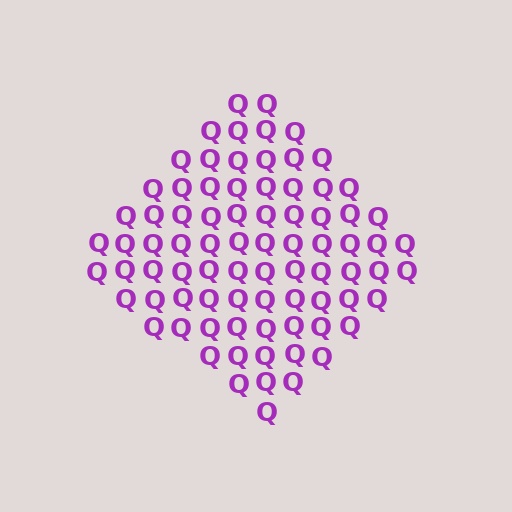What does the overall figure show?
The overall figure shows a diamond.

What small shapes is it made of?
It is made of small letter Q's.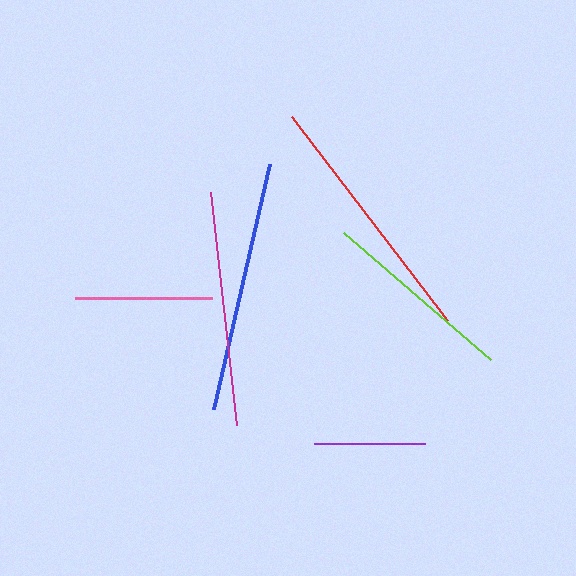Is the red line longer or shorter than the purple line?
The red line is longer than the purple line.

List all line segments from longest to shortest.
From longest to shortest: red, blue, magenta, lime, pink, purple.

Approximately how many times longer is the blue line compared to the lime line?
The blue line is approximately 1.3 times the length of the lime line.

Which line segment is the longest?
The red line is the longest at approximately 256 pixels.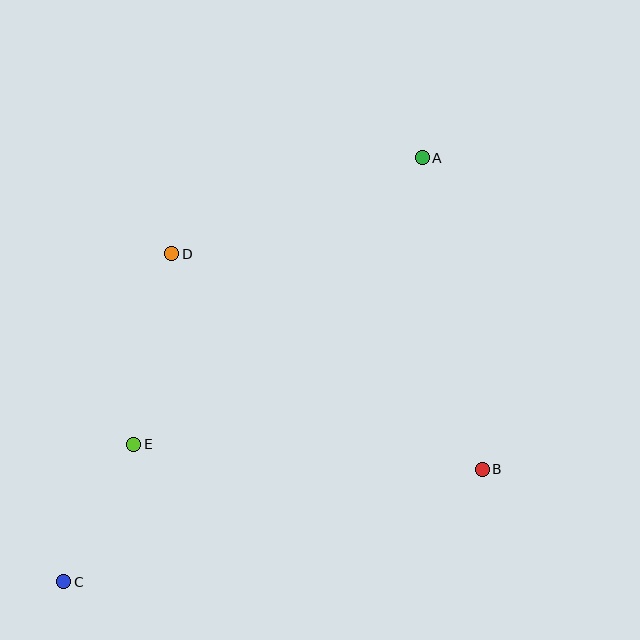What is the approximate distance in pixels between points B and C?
The distance between B and C is approximately 433 pixels.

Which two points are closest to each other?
Points C and E are closest to each other.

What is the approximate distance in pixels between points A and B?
The distance between A and B is approximately 317 pixels.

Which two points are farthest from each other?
Points A and C are farthest from each other.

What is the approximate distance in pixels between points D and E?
The distance between D and E is approximately 194 pixels.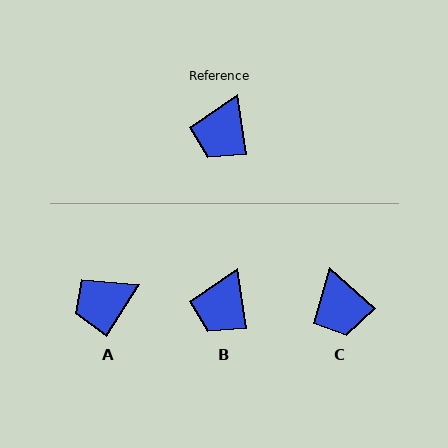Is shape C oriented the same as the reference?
No, it is off by about 39 degrees.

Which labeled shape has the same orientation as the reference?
B.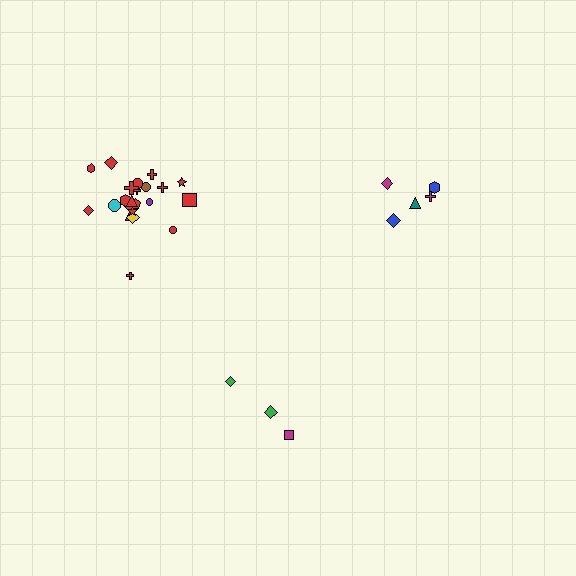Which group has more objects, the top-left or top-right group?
The top-left group.